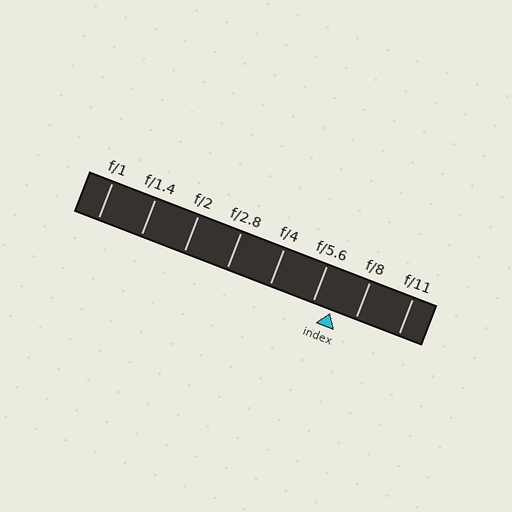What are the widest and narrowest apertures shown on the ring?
The widest aperture shown is f/1 and the narrowest is f/11.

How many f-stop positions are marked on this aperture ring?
There are 8 f-stop positions marked.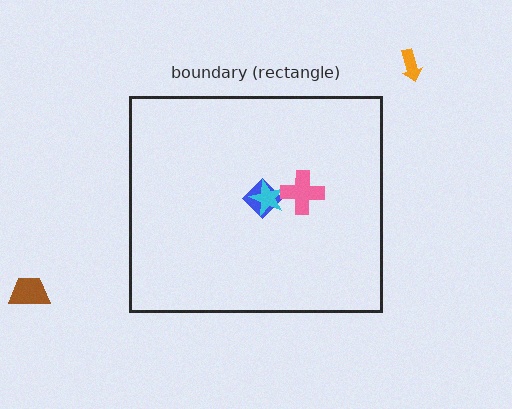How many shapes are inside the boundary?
3 inside, 2 outside.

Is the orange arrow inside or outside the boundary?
Outside.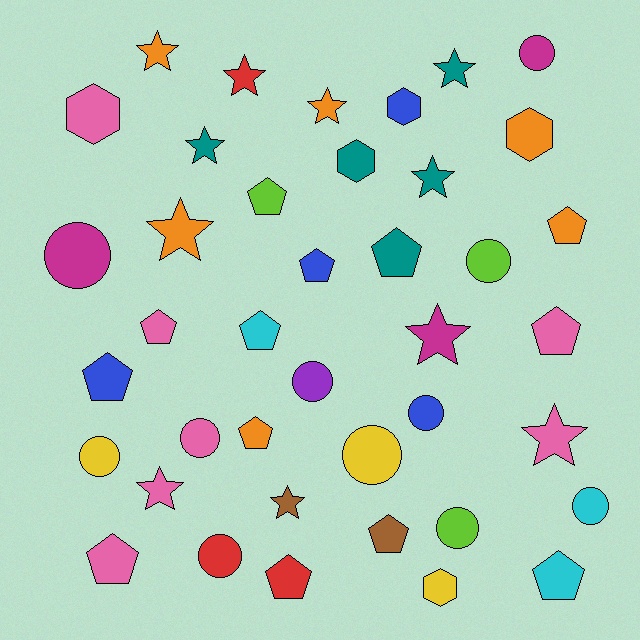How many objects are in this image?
There are 40 objects.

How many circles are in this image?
There are 11 circles.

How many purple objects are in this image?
There is 1 purple object.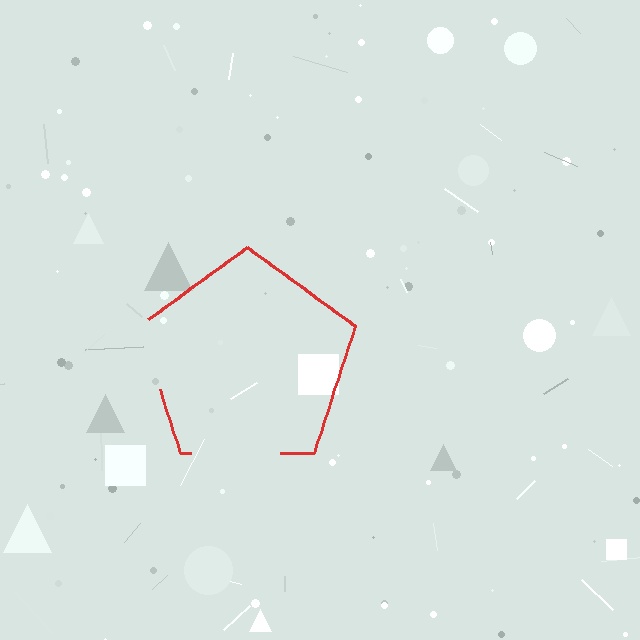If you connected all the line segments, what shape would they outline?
They would outline a pentagon.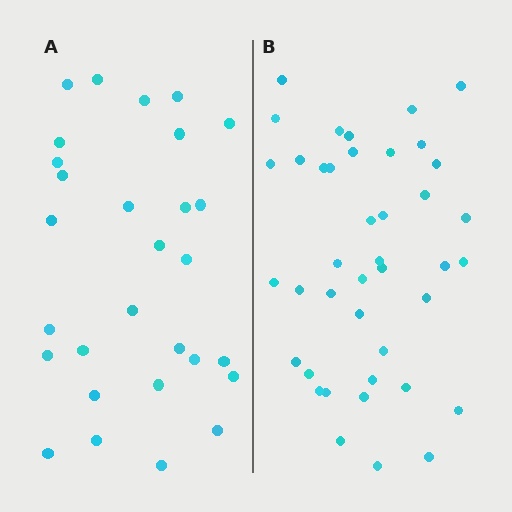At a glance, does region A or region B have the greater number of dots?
Region B (the right region) has more dots.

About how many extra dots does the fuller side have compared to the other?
Region B has roughly 12 or so more dots than region A.